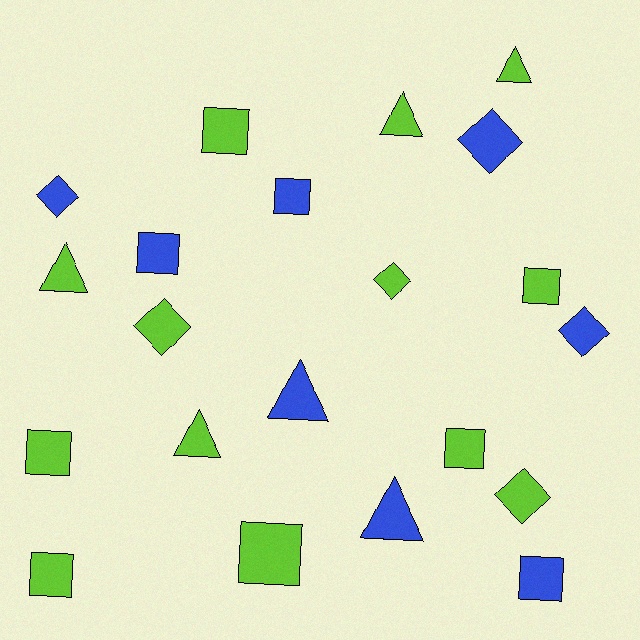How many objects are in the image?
There are 21 objects.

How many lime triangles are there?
There are 4 lime triangles.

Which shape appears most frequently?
Square, with 9 objects.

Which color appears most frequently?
Lime, with 13 objects.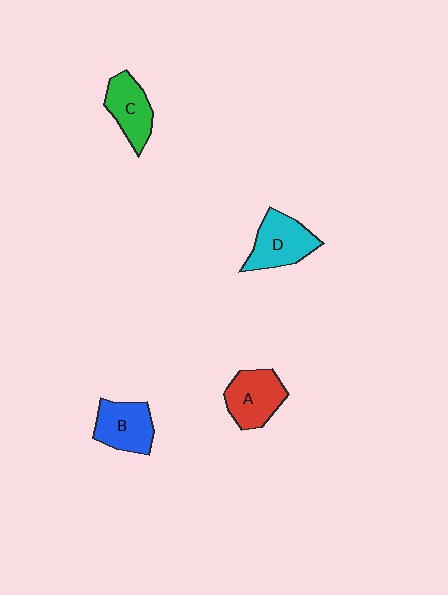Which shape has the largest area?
Shape D (cyan).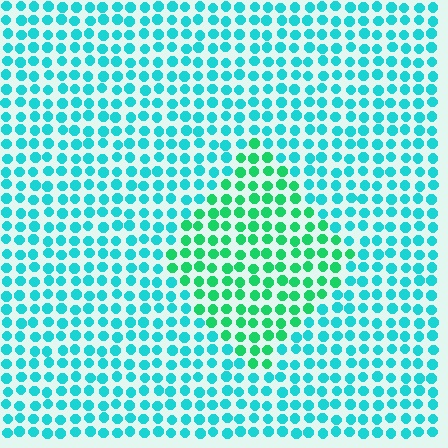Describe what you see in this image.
The image is filled with small cyan elements in a uniform arrangement. A diamond-shaped region is visible where the elements are tinted to a slightly different hue, forming a subtle color boundary.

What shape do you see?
I see a diamond.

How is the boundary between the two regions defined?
The boundary is defined purely by a slight shift in hue (about 35 degrees). Spacing, size, and orientation are identical on both sides.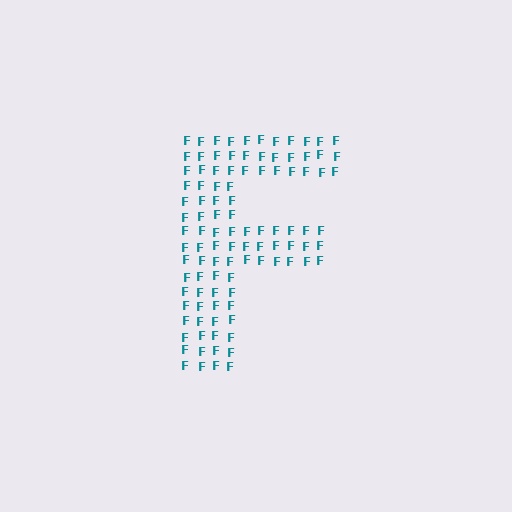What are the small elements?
The small elements are letter F's.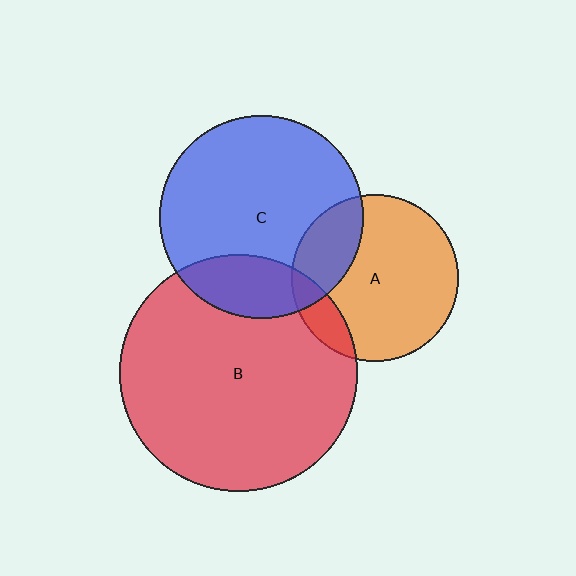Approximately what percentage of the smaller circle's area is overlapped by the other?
Approximately 20%.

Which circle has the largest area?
Circle B (red).